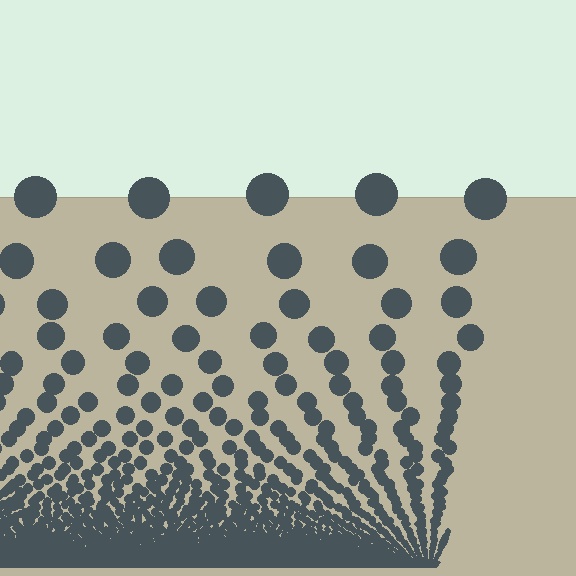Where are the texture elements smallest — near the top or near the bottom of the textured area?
Near the bottom.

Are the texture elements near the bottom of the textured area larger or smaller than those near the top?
Smaller. The gradient is inverted — elements near the bottom are smaller and denser.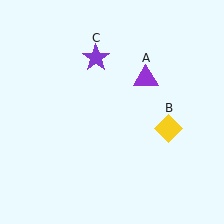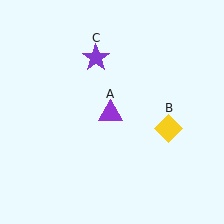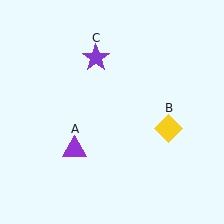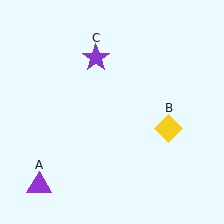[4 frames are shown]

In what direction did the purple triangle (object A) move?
The purple triangle (object A) moved down and to the left.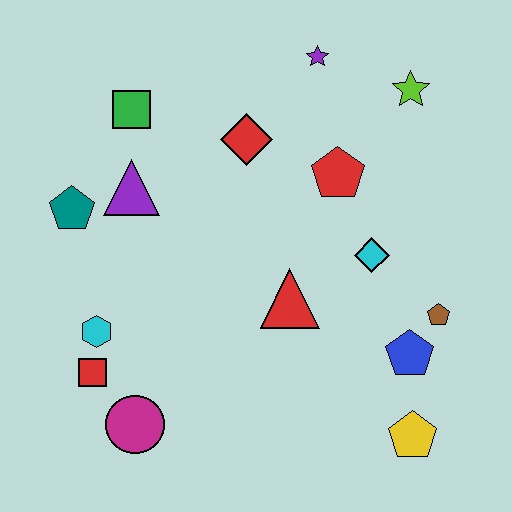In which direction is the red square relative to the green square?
The red square is below the green square.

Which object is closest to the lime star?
The purple star is closest to the lime star.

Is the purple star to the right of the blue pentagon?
No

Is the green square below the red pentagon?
No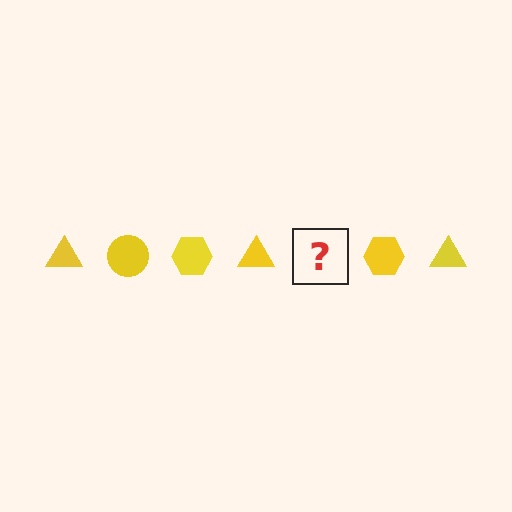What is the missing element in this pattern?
The missing element is a yellow circle.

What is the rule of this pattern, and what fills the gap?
The rule is that the pattern cycles through triangle, circle, hexagon shapes in yellow. The gap should be filled with a yellow circle.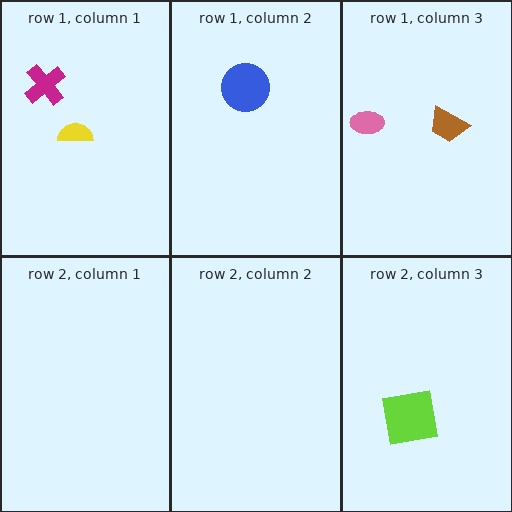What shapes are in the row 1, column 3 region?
The pink ellipse, the brown trapezoid.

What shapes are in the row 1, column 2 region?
The blue circle.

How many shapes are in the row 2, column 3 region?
1.